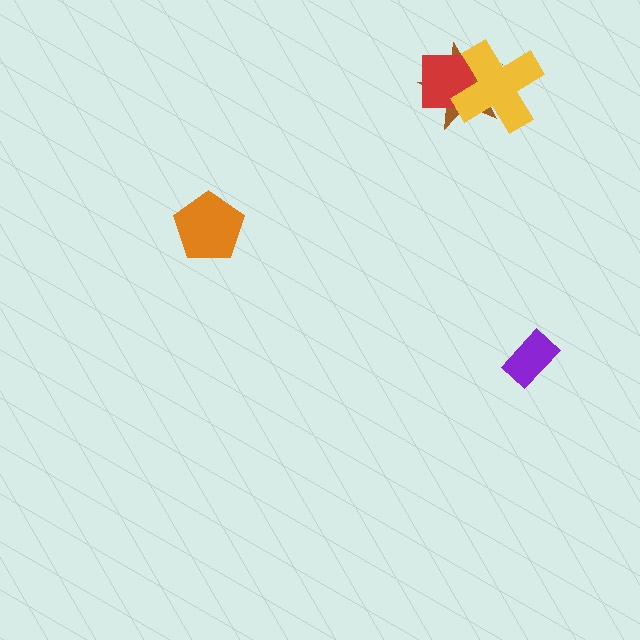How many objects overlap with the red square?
2 objects overlap with the red square.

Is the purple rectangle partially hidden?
No, no other shape covers it.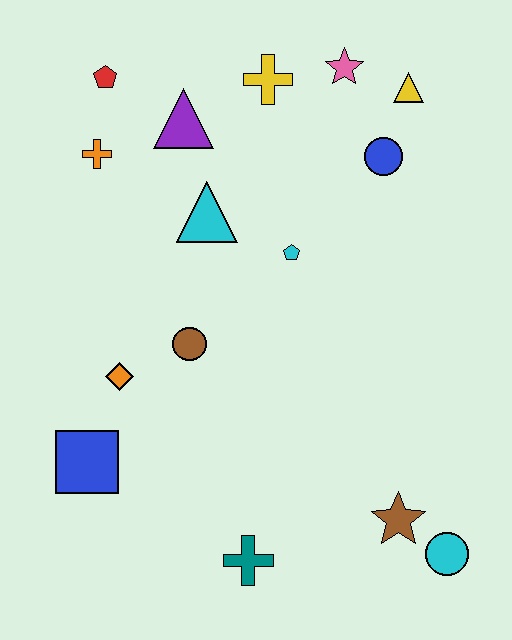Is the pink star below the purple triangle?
No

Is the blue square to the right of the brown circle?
No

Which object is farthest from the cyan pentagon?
The cyan circle is farthest from the cyan pentagon.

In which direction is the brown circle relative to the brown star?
The brown circle is to the left of the brown star.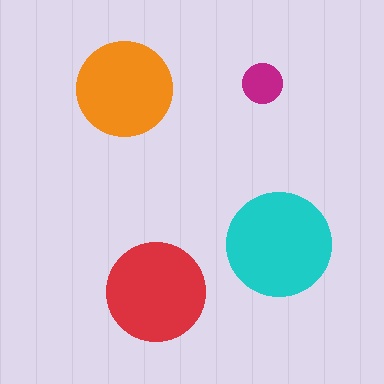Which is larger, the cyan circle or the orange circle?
The cyan one.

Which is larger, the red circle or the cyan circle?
The cyan one.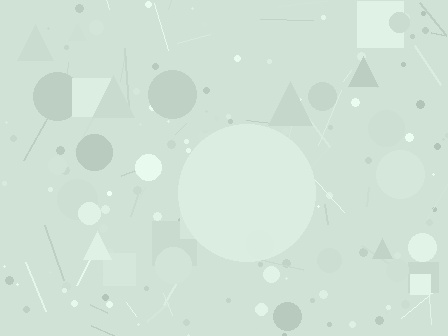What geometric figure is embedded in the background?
A circle is embedded in the background.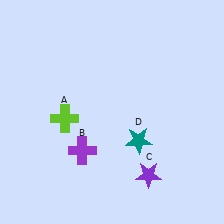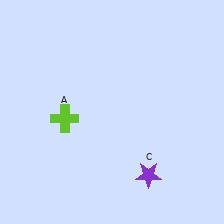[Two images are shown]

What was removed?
The purple cross (B), the teal star (D) were removed in Image 2.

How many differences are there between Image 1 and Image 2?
There are 2 differences between the two images.